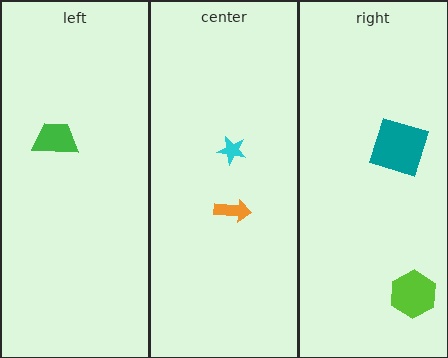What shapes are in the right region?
The lime hexagon, the teal square.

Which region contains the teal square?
The right region.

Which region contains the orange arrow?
The center region.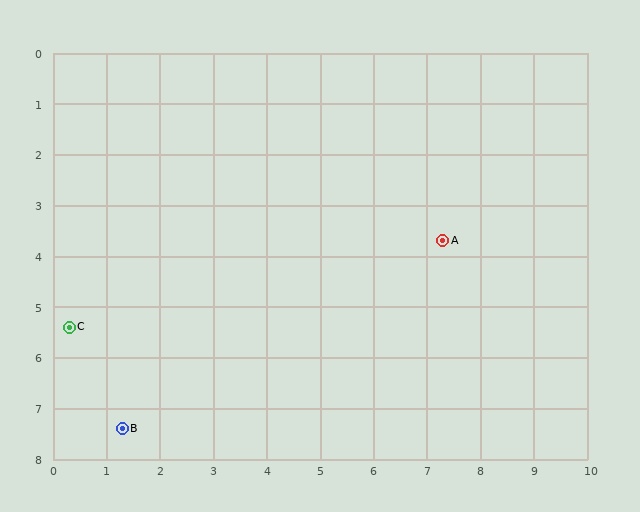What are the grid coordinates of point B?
Point B is at approximately (1.3, 7.4).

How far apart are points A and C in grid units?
Points A and C are about 7.2 grid units apart.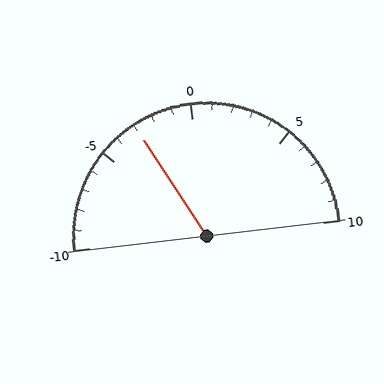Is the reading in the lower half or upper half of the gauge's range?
The reading is in the lower half of the range (-10 to 10).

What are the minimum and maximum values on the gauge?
The gauge ranges from -10 to 10.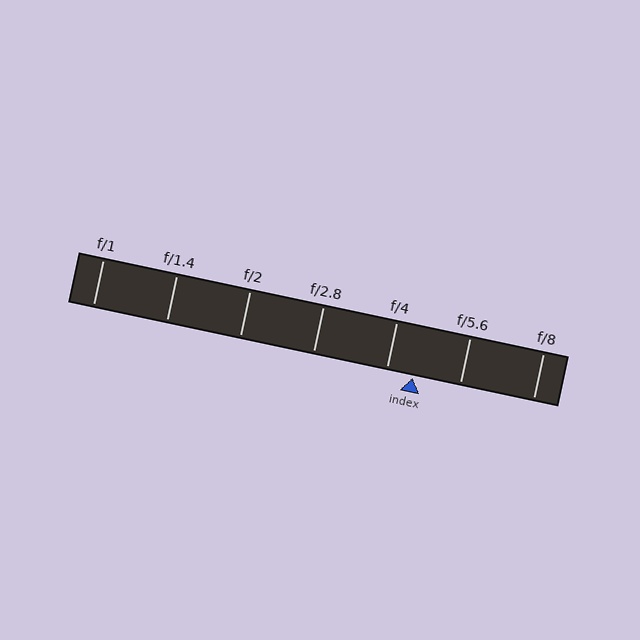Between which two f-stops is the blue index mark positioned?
The index mark is between f/4 and f/5.6.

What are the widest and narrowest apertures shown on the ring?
The widest aperture shown is f/1 and the narrowest is f/8.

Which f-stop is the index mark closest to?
The index mark is closest to f/4.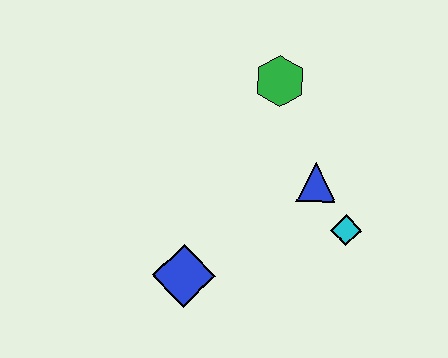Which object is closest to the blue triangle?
The cyan diamond is closest to the blue triangle.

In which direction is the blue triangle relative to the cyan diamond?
The blue triangle is above the cyan diamond.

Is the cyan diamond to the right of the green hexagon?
Yes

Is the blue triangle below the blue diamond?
No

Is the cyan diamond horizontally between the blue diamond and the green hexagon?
No